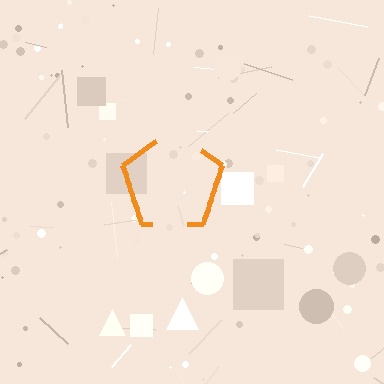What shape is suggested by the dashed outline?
The dashed outline suggests a pentagon.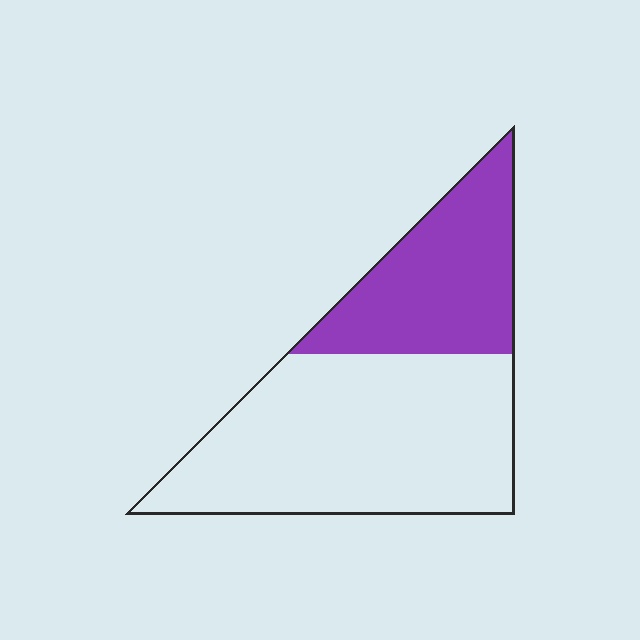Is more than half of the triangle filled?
No.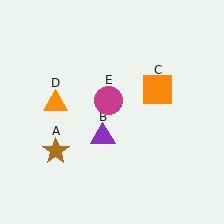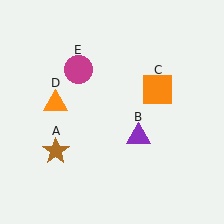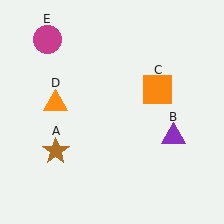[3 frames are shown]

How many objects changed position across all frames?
2 objects changed position: purple triangle (object B), magenta circle (object E).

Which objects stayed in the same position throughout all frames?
Brown star (object A) and orange square (object C) and orange triangle (object D) remained stationary.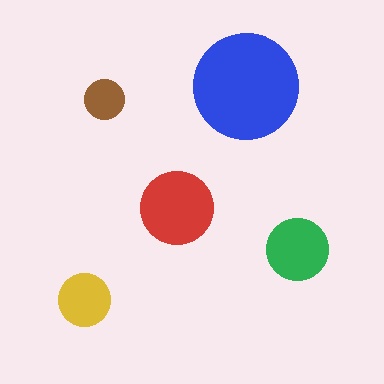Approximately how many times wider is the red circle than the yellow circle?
About 1.5 times wider.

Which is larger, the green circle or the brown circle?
The green one.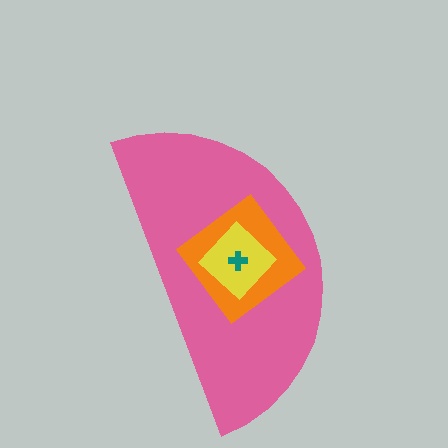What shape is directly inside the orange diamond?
The yellow diamond.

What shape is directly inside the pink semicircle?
The orange diamond.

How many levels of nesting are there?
4.